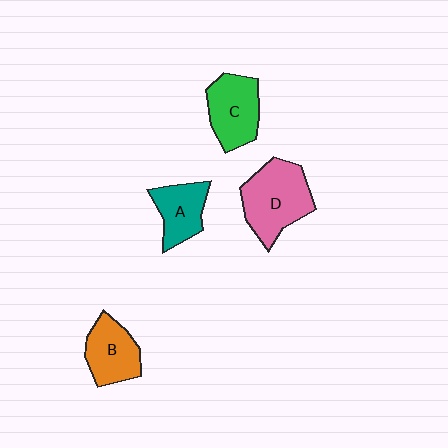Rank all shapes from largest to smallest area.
From largest to smallest: D (pink), C (green), B (orange), A (teal).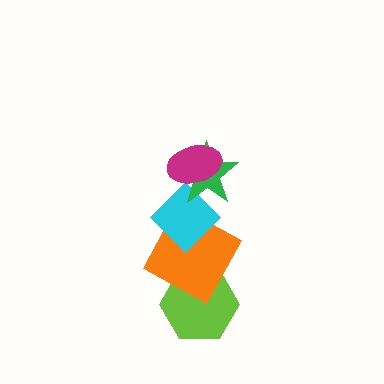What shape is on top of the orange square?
The cyan diamond is on top of the orange square.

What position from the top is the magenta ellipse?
The magenta ellipse is 1st from the top.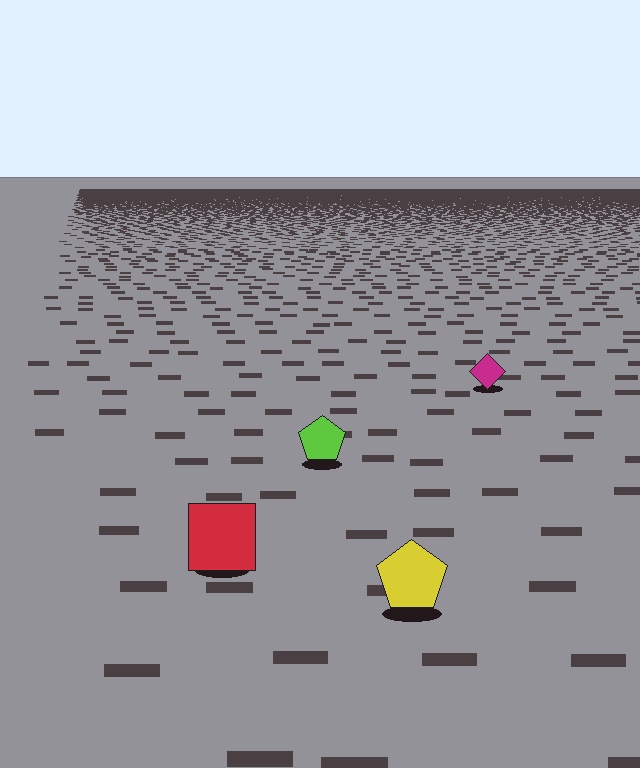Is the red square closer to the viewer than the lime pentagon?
Yes. The red square is closer — you can tell from the texture gradient: the ground texture is coarser near it.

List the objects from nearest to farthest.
From nearest to farthest: the yellow pentagon, the red square, the lime pentagon, the magenta diamond.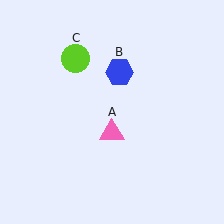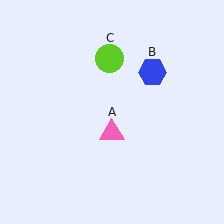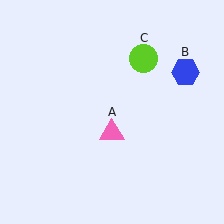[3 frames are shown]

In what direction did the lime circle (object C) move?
The lime circle (object C) moved right.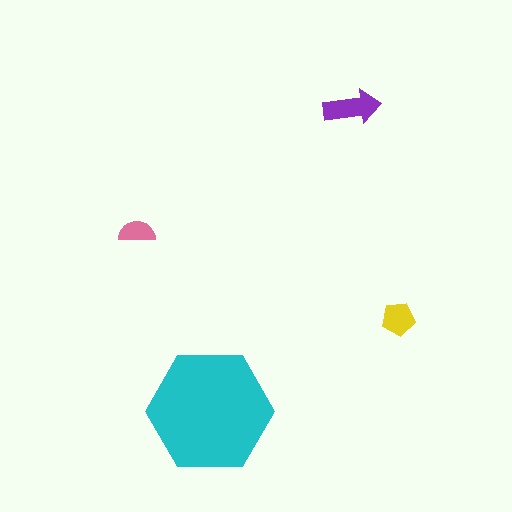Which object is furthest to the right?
The yellow pentagon is rightmost.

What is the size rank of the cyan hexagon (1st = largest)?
1st.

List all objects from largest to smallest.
The cyan hexagon, the purple arrow, the yellow pentagon, the pink semicircle.